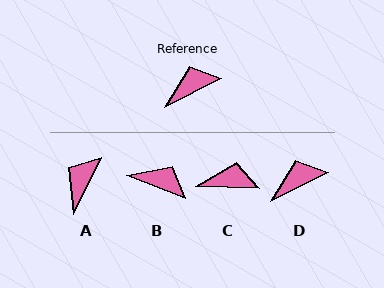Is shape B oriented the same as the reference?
No, it is off by about 47 degrees.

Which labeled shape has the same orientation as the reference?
D.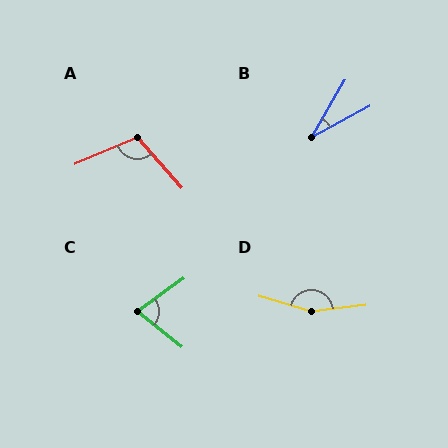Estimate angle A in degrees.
Approximately 108 degrees.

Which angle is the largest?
D, at approximately 157 degrees.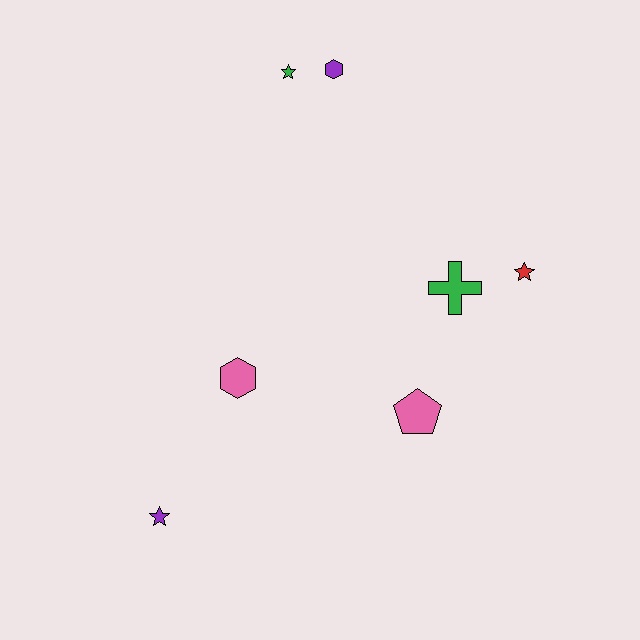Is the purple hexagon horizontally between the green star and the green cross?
Yes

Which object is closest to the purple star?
The pink hexagon is closest to the purple star.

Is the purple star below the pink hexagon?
Yes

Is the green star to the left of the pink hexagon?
No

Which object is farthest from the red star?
The purple star is farthest from the red star.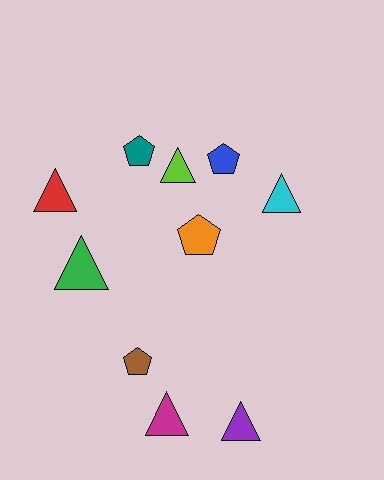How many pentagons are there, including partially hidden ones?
There are 4 pentagons.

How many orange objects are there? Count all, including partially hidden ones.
There is 1 orange object.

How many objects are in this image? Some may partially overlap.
There are 10 objects.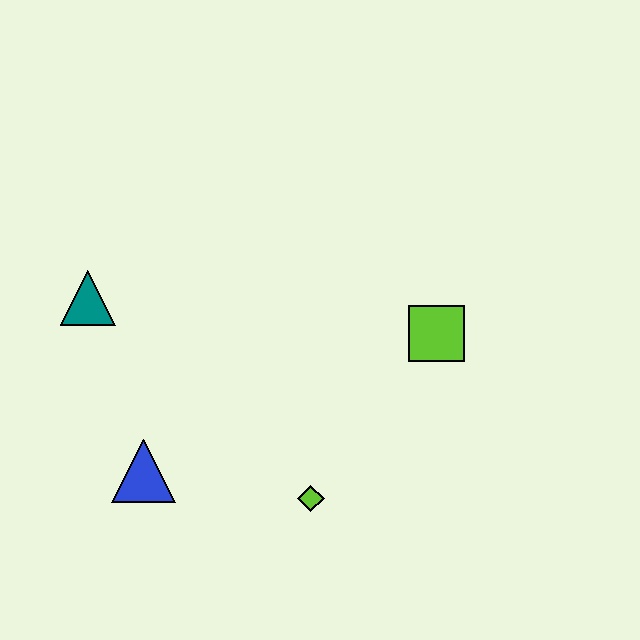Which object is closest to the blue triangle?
The lime diamond is closest to the blue triangle.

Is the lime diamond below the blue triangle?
Yes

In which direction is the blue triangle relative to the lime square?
The blue triangle is to the left of the lime square.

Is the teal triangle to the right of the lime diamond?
No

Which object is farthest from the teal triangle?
The lime square is farthest from the teal triangle.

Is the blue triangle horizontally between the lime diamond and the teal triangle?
Yes